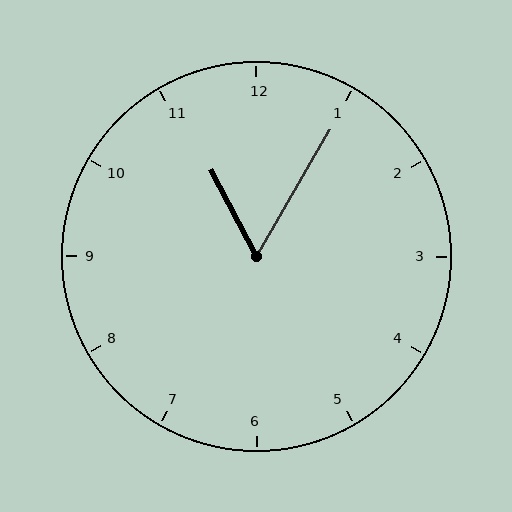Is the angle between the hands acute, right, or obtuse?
It is acute.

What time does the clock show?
11:05.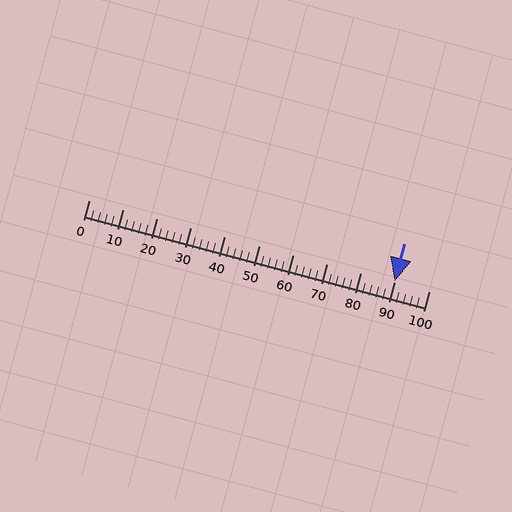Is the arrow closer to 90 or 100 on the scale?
The arrow is closer to 90.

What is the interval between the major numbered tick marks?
The major tick marks are spaced 10 units apart.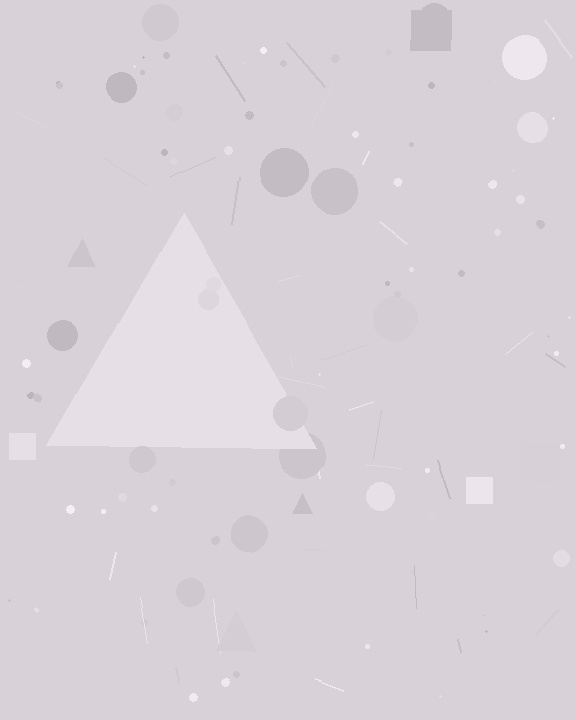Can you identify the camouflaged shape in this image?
The camouflaged shape is a triangle.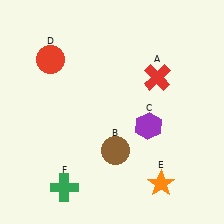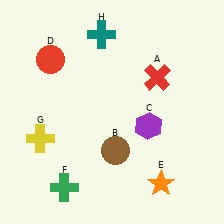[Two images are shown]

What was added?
A yellow cross (G), a teal cross (H) were added in Image 2.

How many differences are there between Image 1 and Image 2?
There are 2 differences between the two images.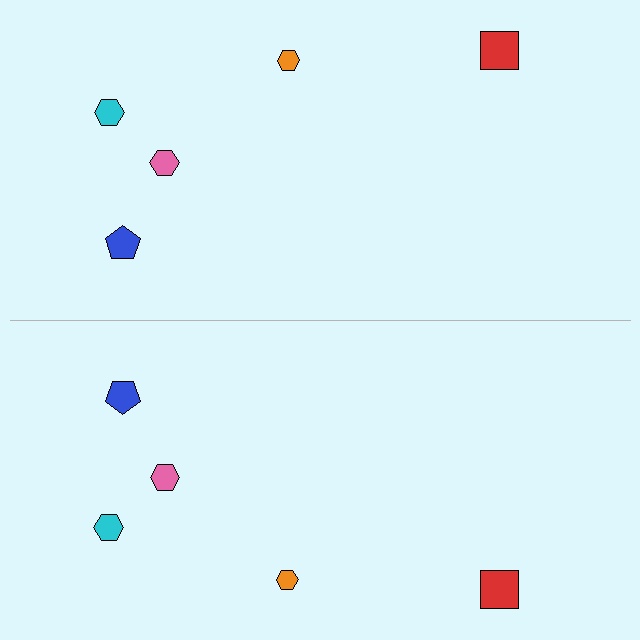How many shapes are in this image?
There are 10 shapes in this image.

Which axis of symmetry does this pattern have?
The pattern has a horizontal axis of symmetry running through the center of the image.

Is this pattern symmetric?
Yes, this pattern has bilateral (reflection) symmetry.